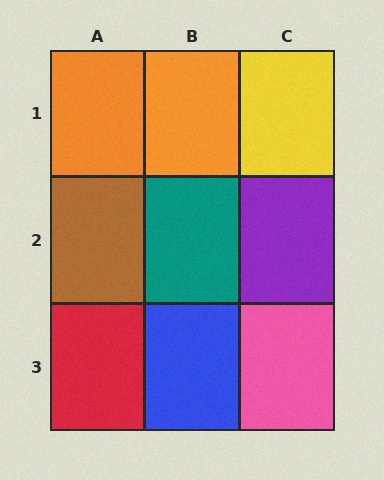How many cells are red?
1 cell is red.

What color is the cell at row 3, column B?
Blue.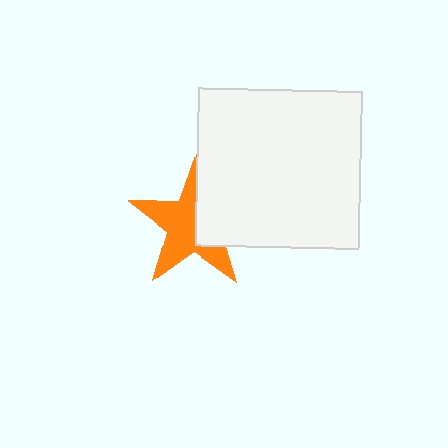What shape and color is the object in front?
The object in front is a white rectangle.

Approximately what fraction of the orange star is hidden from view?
Roughly 38% of the orange star is hidden behind the white rectangle.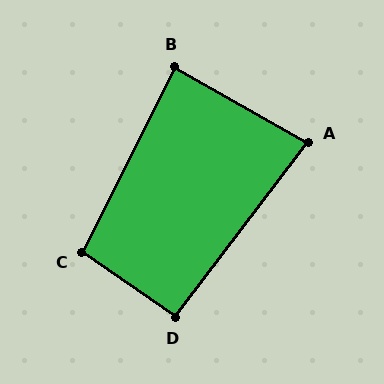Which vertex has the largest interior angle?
C, at approximately 98 degrees.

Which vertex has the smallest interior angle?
A, at approximately 82 degrees.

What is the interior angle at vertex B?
Approximately 87 degrees (approximately right).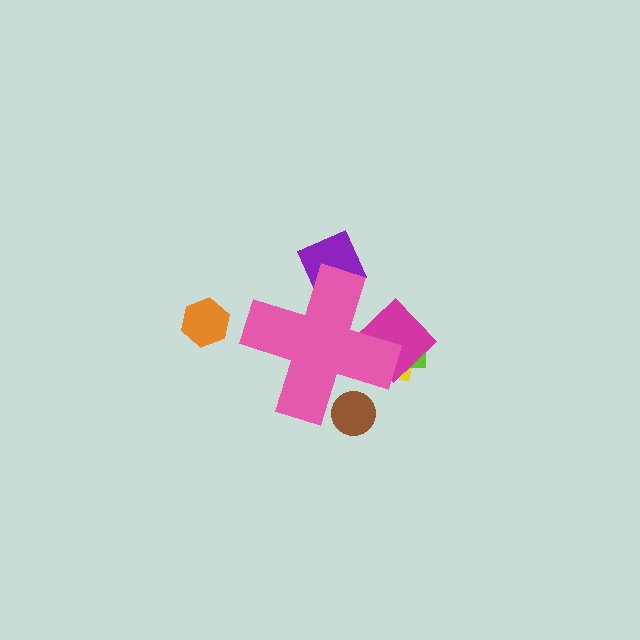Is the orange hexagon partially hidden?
No, the orange hexagon is fully visible.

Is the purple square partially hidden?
Yes, the purple square is partially hidden behind the pink cross.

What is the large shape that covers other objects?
A pink cross.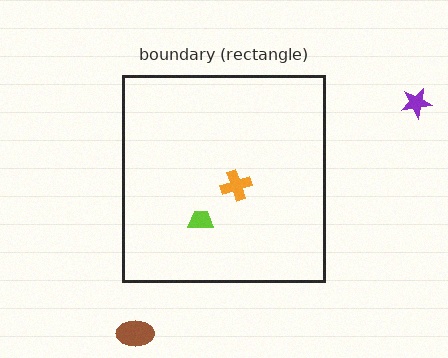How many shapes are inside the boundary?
2 inside, 2 outside.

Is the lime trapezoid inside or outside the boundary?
Inside.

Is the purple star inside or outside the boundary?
Outside.